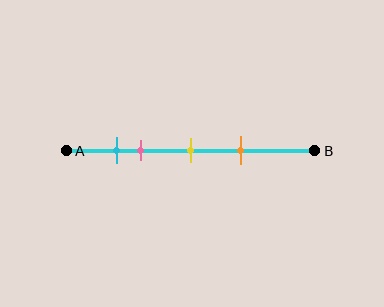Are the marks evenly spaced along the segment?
No, the marks are not evenly spaced.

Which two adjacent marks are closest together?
The cyan and pink marks are the closest adjacent pair.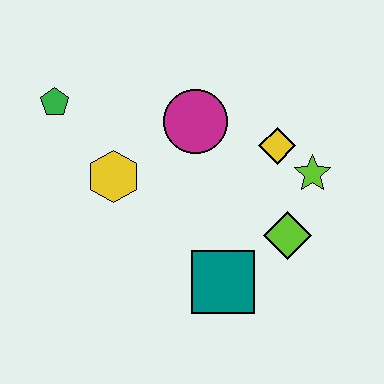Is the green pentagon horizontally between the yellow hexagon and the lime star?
No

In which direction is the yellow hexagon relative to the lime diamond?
The yellow hexagon is to the left of the lime diamond.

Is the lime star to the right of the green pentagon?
Yes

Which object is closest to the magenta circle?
The yellow diamond is closest to the magenta circle.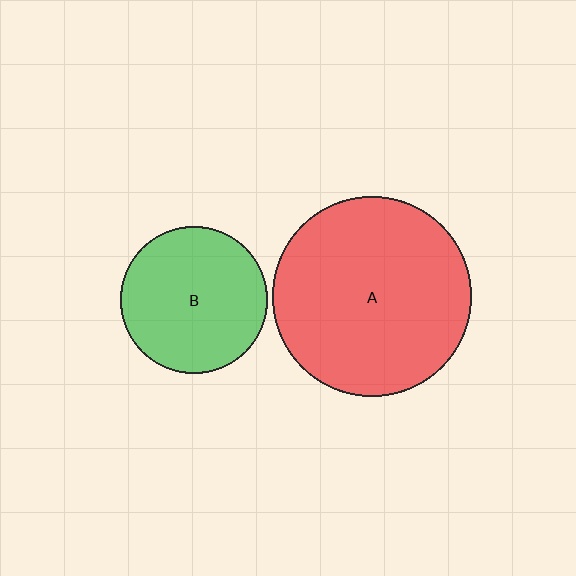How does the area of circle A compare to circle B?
Approximately 1.8 times.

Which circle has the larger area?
Circle A (red).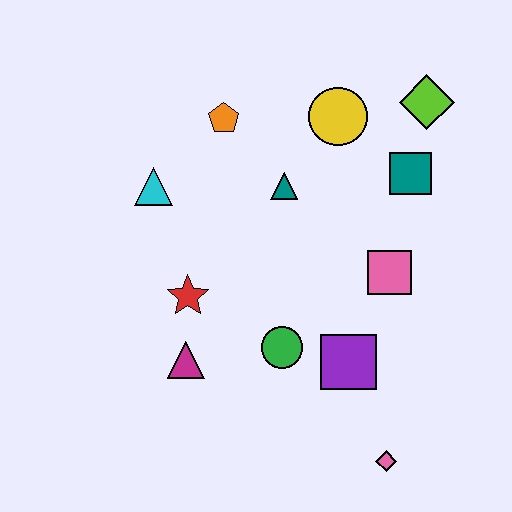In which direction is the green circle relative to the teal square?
The green circle is below the teal square.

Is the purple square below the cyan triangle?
Yes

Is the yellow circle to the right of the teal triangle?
Yes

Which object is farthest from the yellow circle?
The pink diamond is farthest from the yellow circle.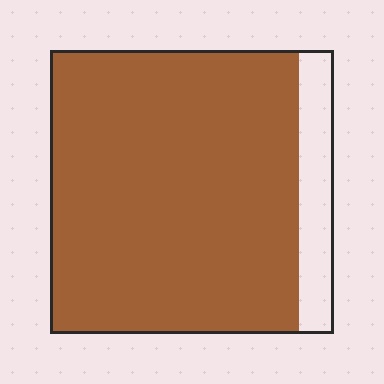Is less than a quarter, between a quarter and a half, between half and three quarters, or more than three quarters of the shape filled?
More than three quarters.